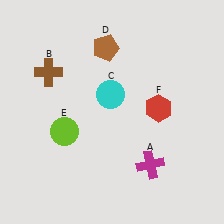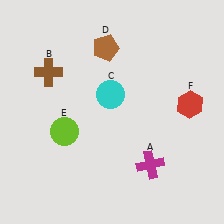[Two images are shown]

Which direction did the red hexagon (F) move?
The red hexagon (F) moved right.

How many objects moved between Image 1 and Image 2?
1 object moved between the two images.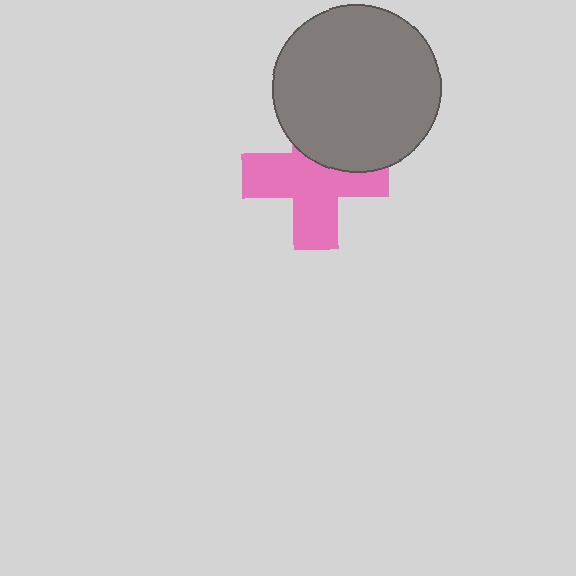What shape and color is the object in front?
The object in front is a gray circle.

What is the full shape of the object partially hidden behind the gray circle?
The partially hidden object is a pink cross.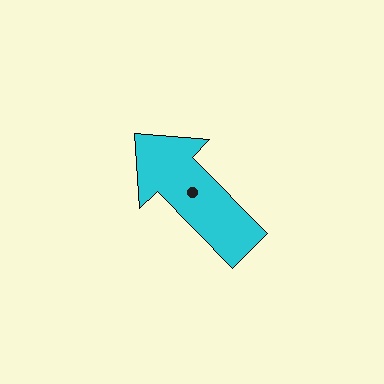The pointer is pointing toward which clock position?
Roughly 11 o'clock.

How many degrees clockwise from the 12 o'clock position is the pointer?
Approximately 316 degrees.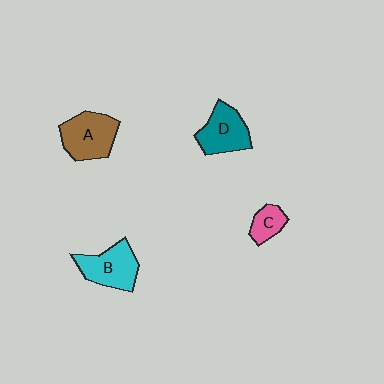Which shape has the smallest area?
Shape C (pink).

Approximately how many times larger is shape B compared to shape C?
Approximately 2.1 times.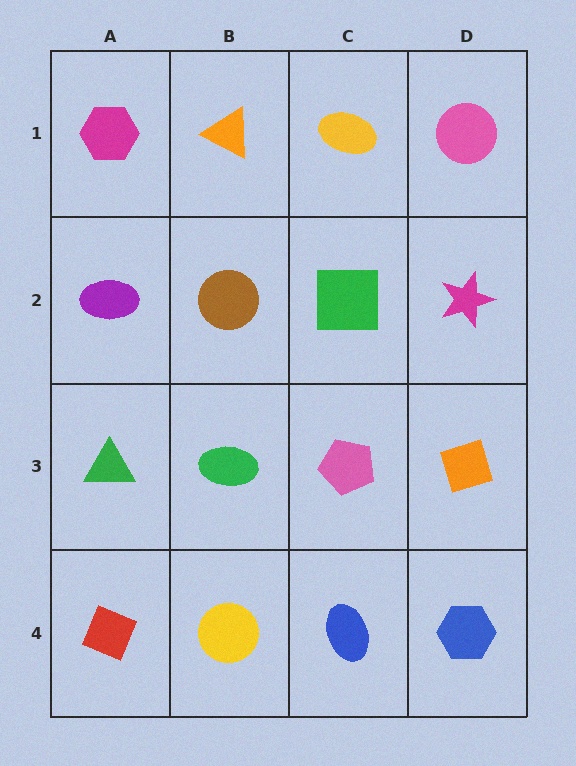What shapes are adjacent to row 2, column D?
A pink circle (row 1, column D), an orange diamond (row 3, column D), a green square (row 2, column C).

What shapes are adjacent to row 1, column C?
A green square (row 2, column C), an orange triangle (row 1, column B), a pink circle (row 1, column D).